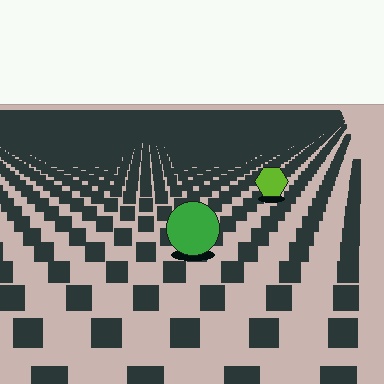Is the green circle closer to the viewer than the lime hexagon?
Yes. The green circle is closer — you can tell from the texture gradient: the ground texture is coarser near it.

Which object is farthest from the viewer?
The lime hexagon is farthest from the viewer. It appears smaller and the ground texture around it is denser.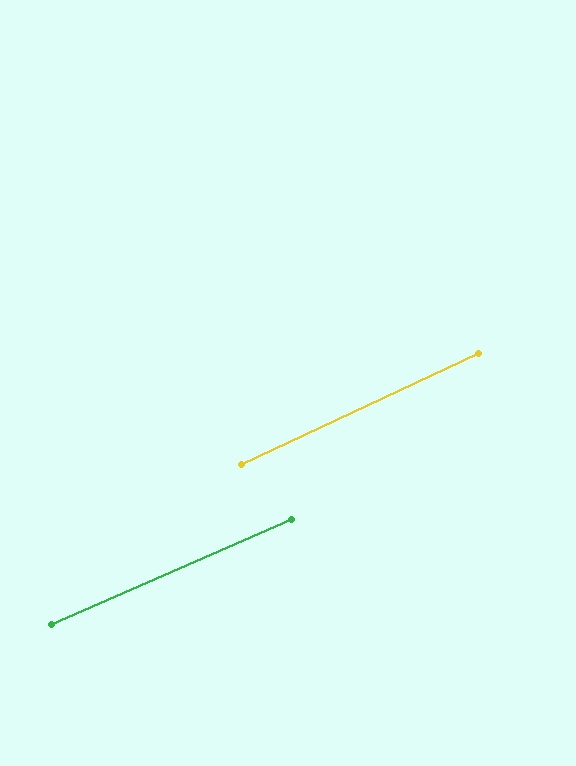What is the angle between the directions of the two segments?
Approximately 1 degree.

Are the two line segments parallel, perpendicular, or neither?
Parallel — their directions differ by only 1.4°.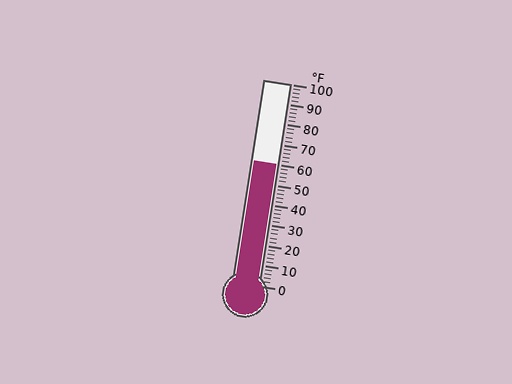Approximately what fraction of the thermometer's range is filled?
The thermometer is filled to approximately 60% of its range.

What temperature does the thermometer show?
The thermometer shows approximately 60°F.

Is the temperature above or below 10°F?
The temperature is above 10°F.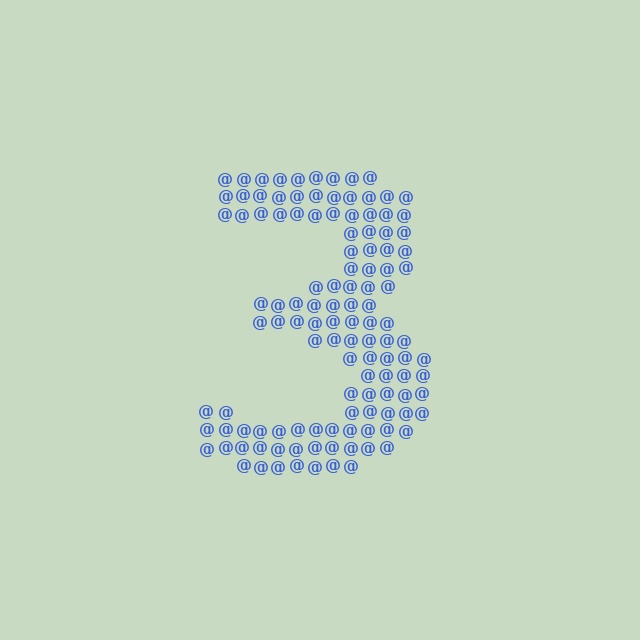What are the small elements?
The small elements are at signs.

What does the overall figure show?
The overall figure shows the digit 3.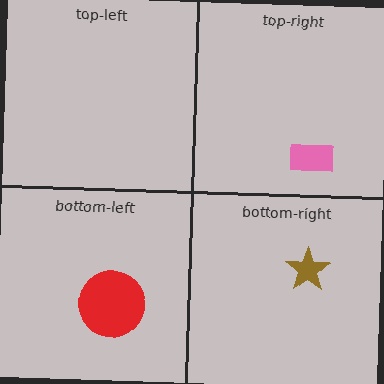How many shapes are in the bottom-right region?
1.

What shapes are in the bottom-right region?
The brown star.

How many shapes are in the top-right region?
1.